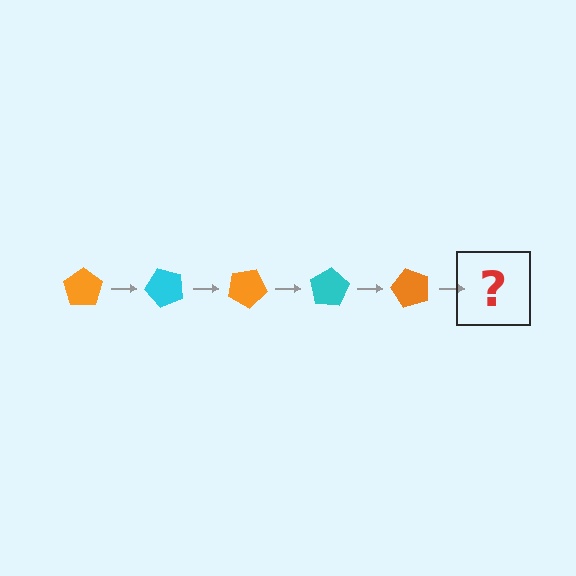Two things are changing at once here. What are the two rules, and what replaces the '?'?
The two rules are that it rotates 50 degrees each step and the color cycles through orange and cyan. The '?' should be a cyan pentagon, rotated 250 degrees from the start.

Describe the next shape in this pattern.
It should be a cyan pentagon, rotated 250 degrees from the start.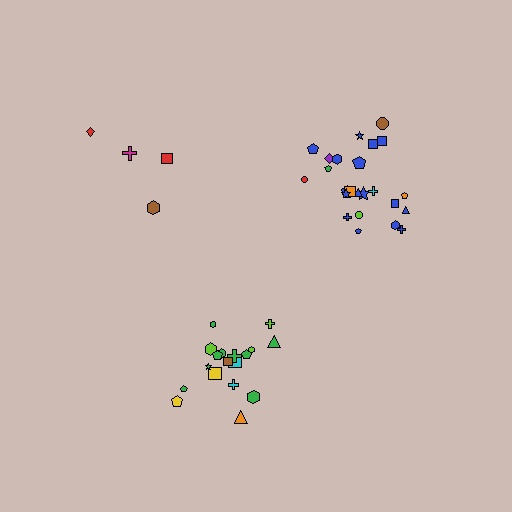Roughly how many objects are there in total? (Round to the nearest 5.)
Roughly 45 objects in total.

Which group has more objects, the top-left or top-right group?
The top-right group.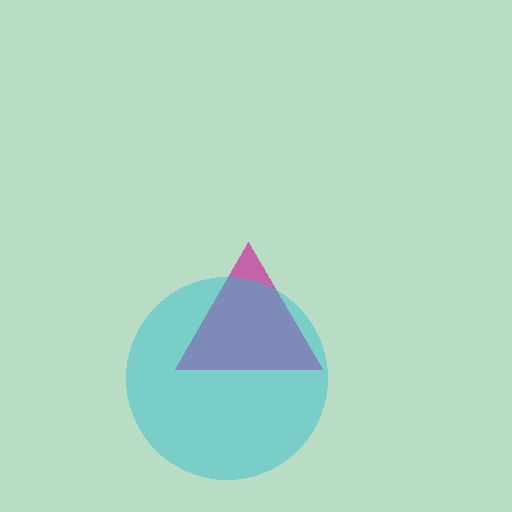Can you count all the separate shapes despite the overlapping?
Yes, there are 2 separate shapes.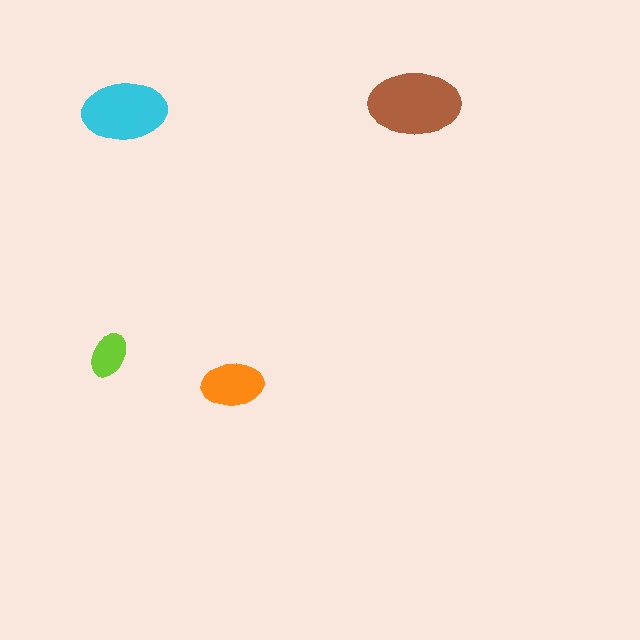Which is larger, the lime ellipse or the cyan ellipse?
The cyan one.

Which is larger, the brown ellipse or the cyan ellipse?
The brown one.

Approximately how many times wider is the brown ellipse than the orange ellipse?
About 1.5 times wider.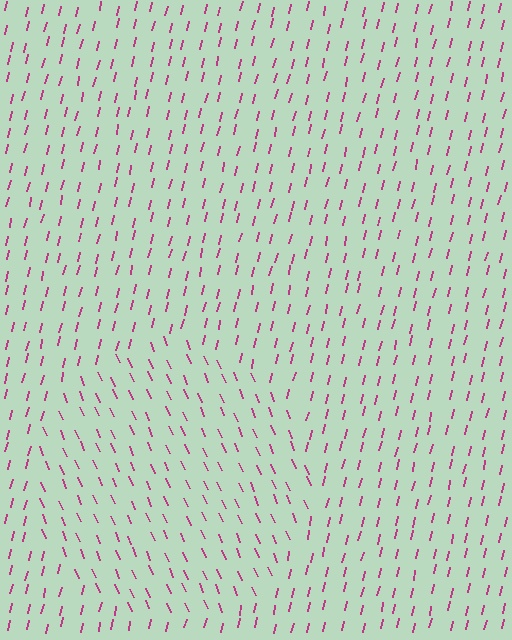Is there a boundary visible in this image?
Yes, there is a texture boundary formed by a change in line orientation.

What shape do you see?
I see a circle.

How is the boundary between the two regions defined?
The boundary is defined purely by a change in line orientation (approximately 36 degrees difference). All lines are the same color and thickness.